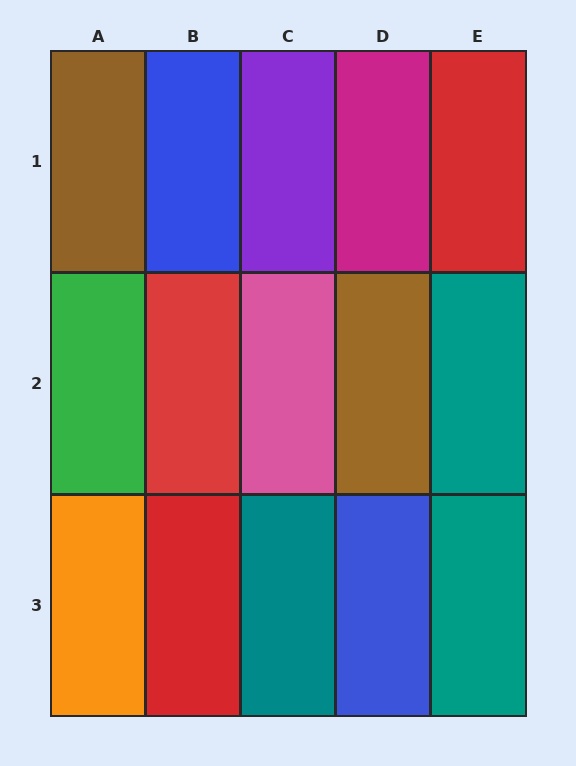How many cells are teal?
3 cells are teal.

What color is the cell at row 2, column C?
Pink.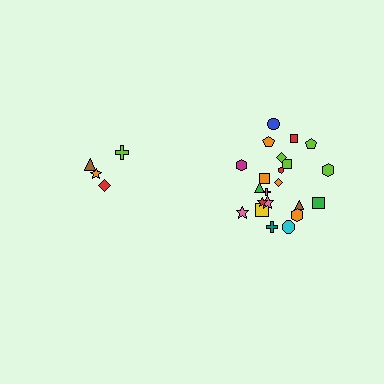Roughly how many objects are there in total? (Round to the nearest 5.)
Roughly 25 objects in total.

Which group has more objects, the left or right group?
The right group.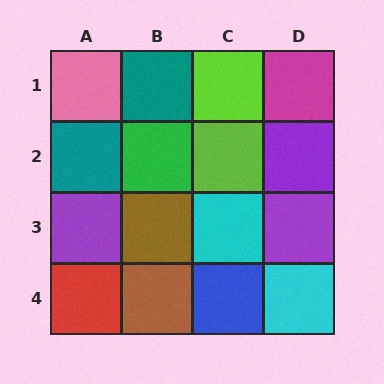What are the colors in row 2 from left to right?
Teal, green, lime, purple.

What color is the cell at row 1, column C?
Lime.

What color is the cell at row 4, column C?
Blue.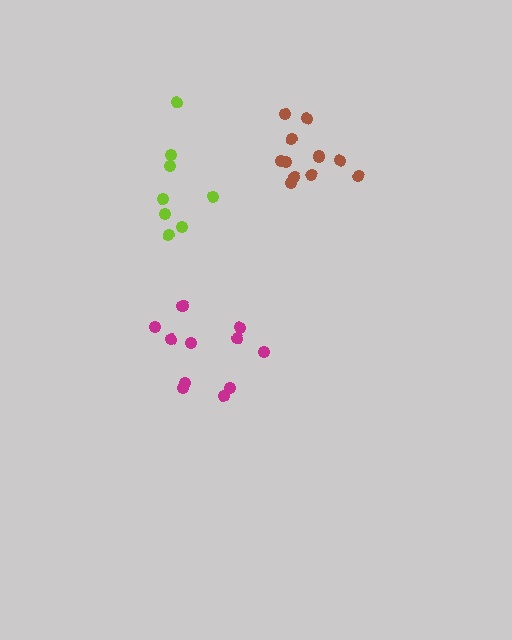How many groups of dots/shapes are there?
There are 3 groups.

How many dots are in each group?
Group 1: 11 dots, Group 2: 11 dots, Group 3: 8 dots (30 total).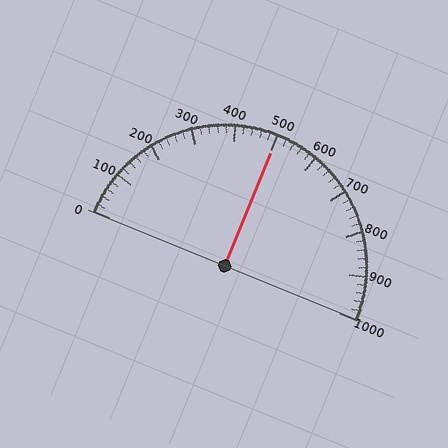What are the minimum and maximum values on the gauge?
The gauge ranges from 0 to 1000.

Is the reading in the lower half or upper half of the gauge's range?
The reading is in the upper half of the range (0 to 1000).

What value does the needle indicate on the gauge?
The needle indicates approximately 500.